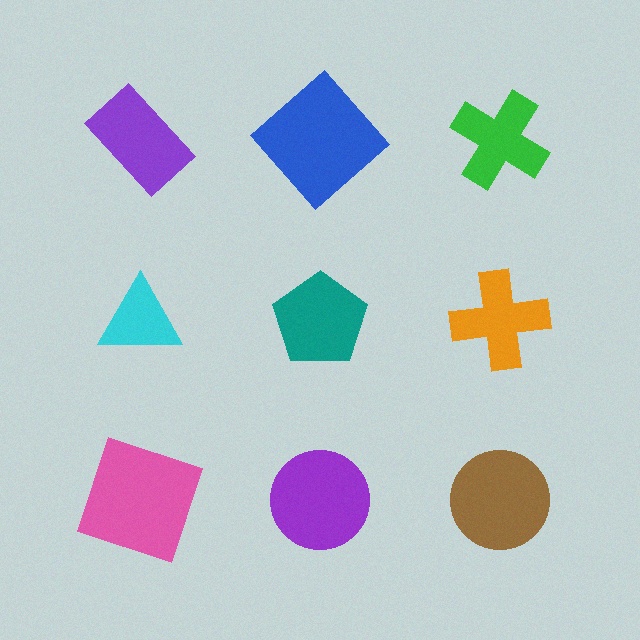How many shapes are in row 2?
3 shapes.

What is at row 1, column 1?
A purple rectangle.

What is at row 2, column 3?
An orange cross.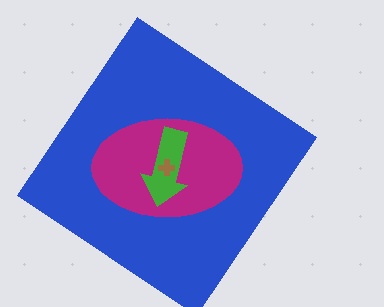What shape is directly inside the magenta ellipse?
The green arrow.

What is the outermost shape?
The blue diamond.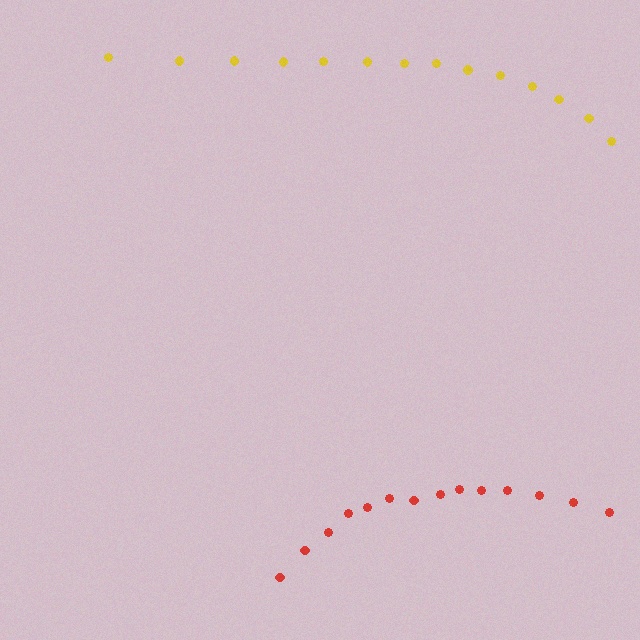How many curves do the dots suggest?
There are 2 distinct paths.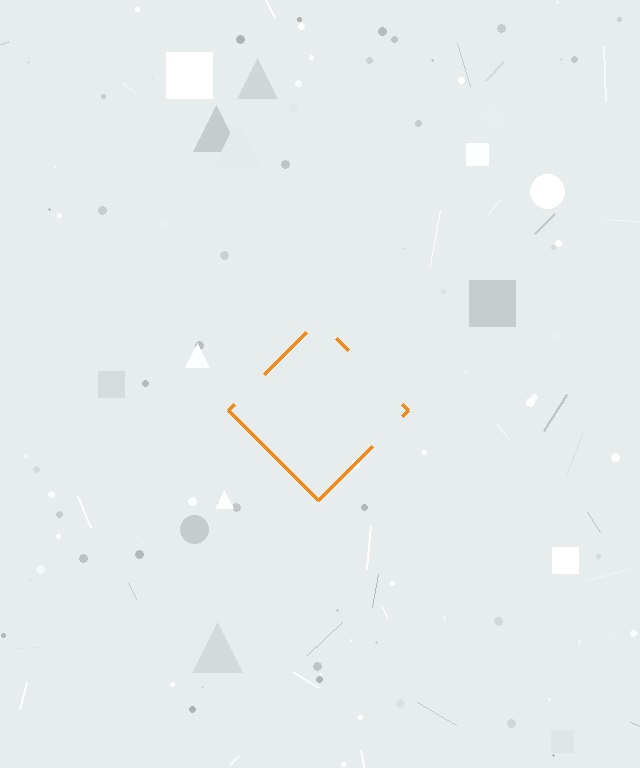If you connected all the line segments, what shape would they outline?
They would outline a diamond.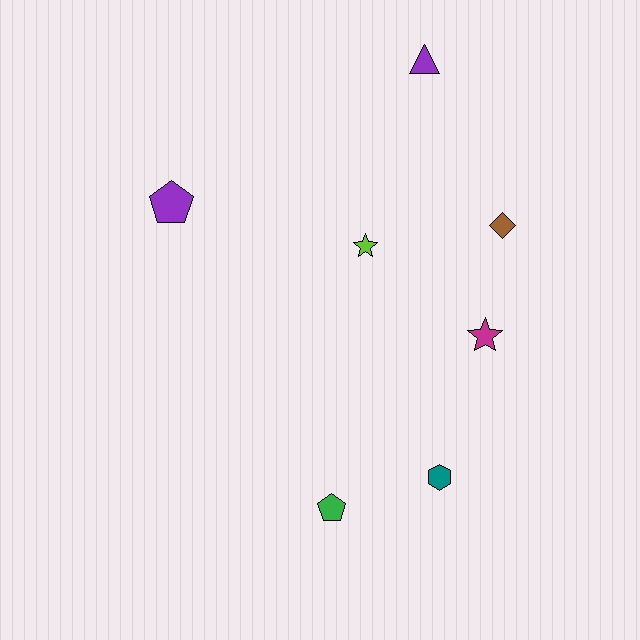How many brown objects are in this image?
There is 1 brown object.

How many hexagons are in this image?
There is 1 hexagon.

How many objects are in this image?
There are 7 objects.